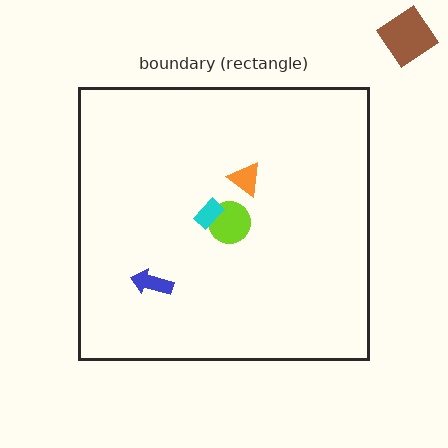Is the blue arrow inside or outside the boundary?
Inside.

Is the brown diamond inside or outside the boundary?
Outside.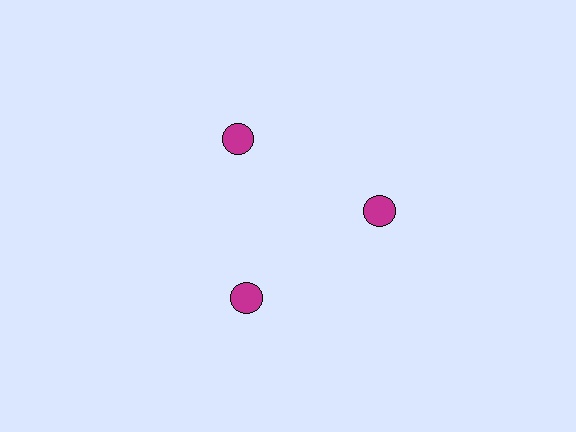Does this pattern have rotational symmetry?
Yes, this pattern has 3-fold rotational symmetry. It looks the same after rotating 120 degrees around the center.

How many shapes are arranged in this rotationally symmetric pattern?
There are 3 shapes, arranged in 3 groups of 1.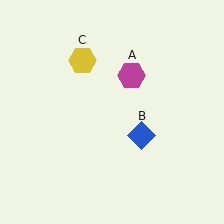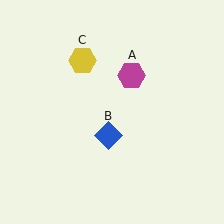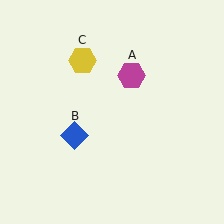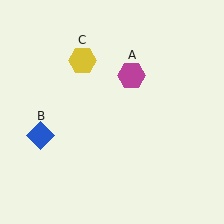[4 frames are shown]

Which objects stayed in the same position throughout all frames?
Magenta hexagon (object A) and yellow hexagon (object C) remained stationary.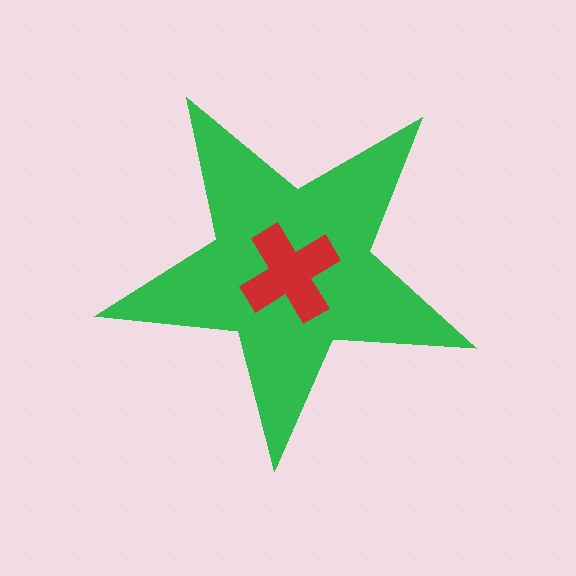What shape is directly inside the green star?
The red cross.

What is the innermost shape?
The red cross.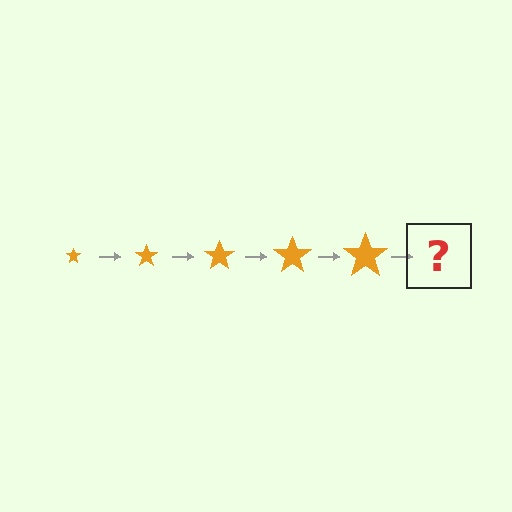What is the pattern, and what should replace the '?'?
The pattern is that the star gets progressively larger each step. The '?' should be an orange star, larger than the previous one.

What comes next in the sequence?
The next element should be an orange star, larger than the previous one.